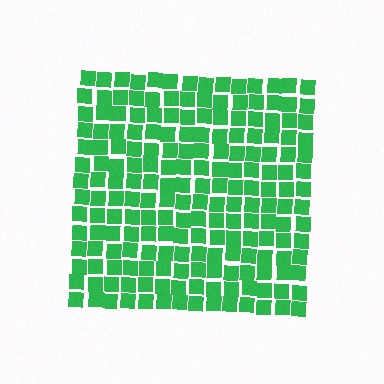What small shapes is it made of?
It is made of small squares.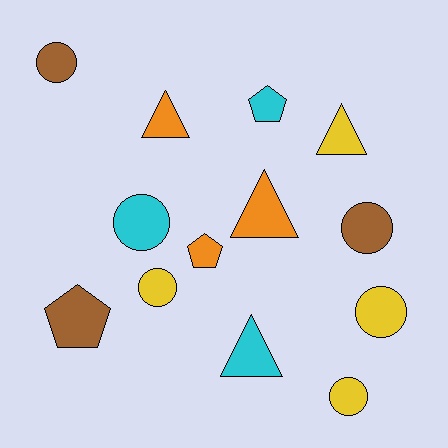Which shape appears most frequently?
Circle, with 6 objects.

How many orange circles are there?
There are no orange circles.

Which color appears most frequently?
Yellow, with 4 objects.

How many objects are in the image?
There are 13 objects.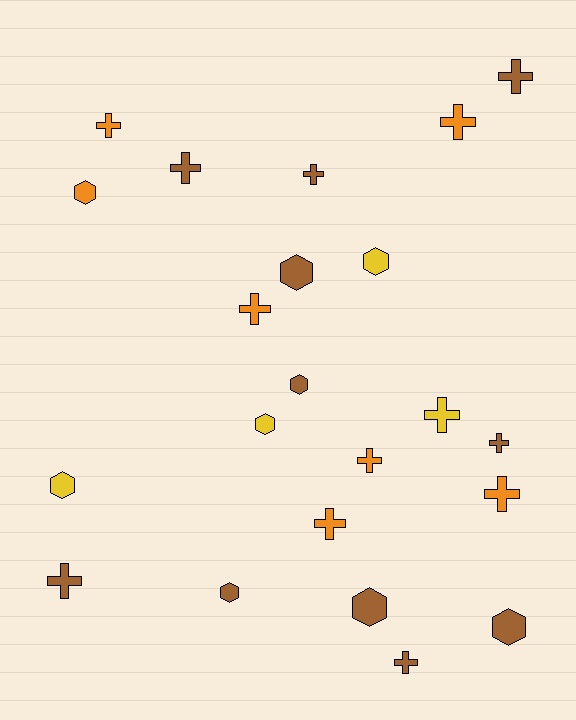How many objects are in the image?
There are 22 objects.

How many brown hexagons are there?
There are 5 brown hexagons.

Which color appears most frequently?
Brown, with 11 objects.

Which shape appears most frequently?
Cross, with 13 objects.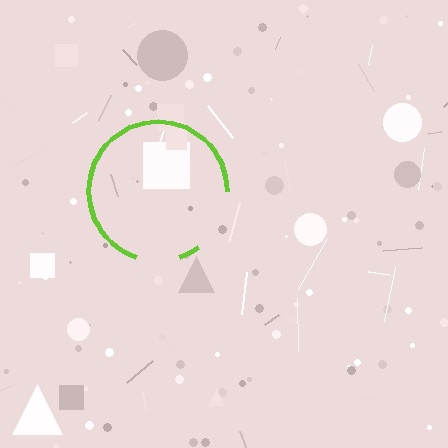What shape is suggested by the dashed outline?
The dashed outline suggests a circle.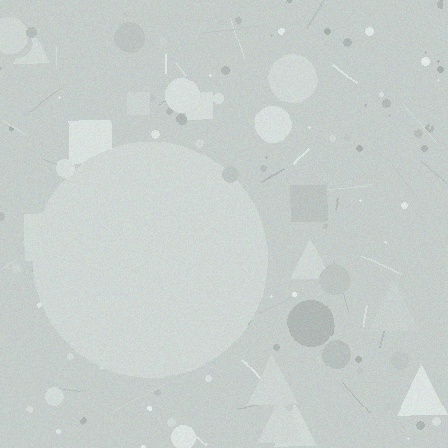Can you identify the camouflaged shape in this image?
The camouflaged shape is a circle.